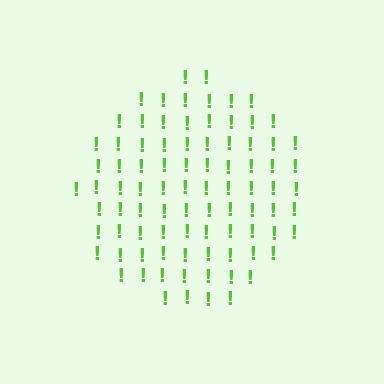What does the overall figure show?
The overall figure shows a circle.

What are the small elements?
The small elements are exclamation marks.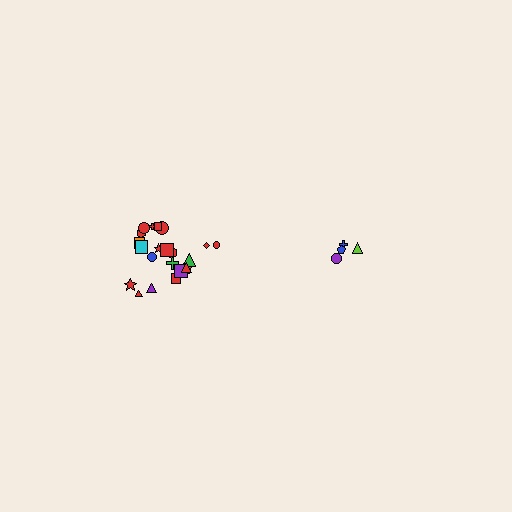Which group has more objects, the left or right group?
The left group.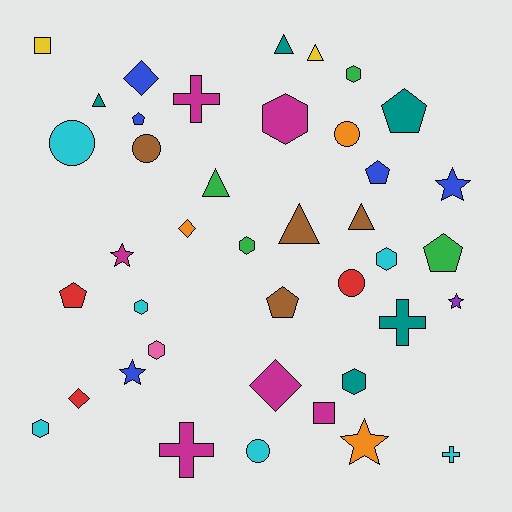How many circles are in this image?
There are 5 circles.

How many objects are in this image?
There are 40 objects.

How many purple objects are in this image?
There is 1 purple object.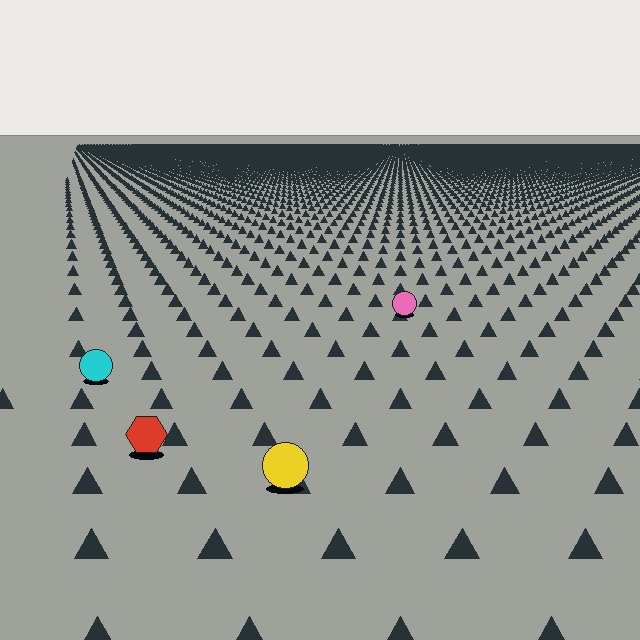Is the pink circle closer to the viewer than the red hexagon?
No. The red hexagon is closer — you can tell from the texture gradient: the ground texture is coarser near it.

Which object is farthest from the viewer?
The pink circle is farthest from the viewer. It appears smaller and the ground texture around it is denser.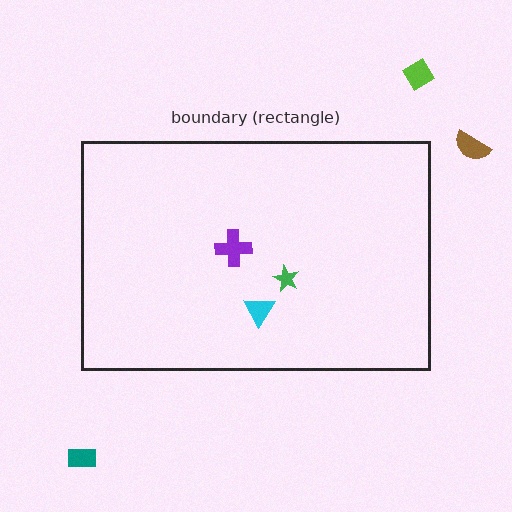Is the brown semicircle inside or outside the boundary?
Outside.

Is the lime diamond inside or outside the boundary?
Outside.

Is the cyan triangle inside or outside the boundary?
Inside.